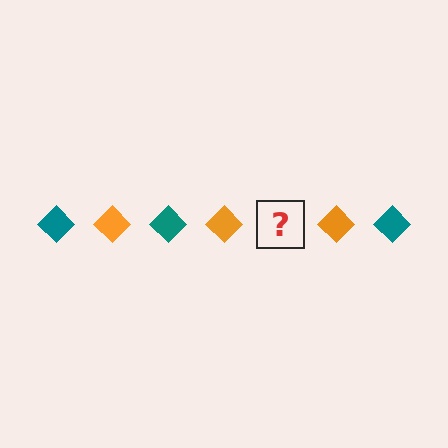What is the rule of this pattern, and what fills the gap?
The rule is that the pattern cycles through teal, orange diamonds. The gap should be filled with a teal diamond.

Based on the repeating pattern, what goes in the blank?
The blank should be a teal diamond.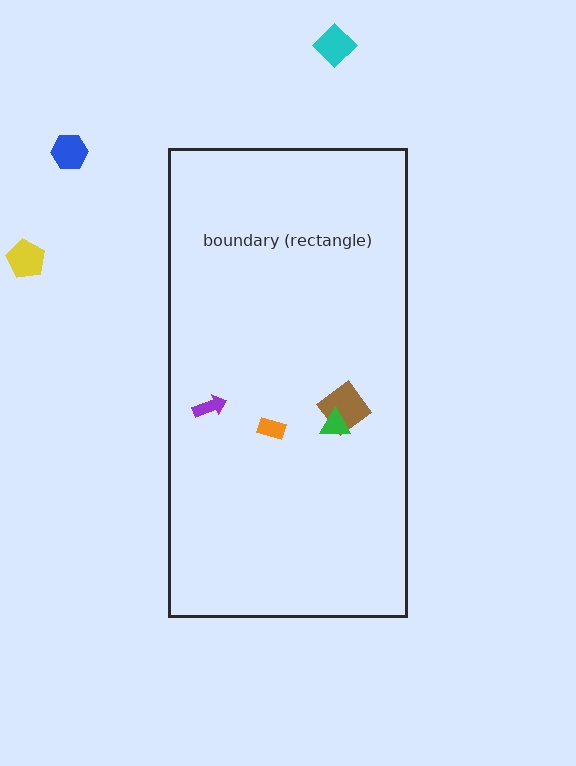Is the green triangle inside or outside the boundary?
Inside.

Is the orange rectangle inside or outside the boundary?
Inside.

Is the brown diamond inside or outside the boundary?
Inside.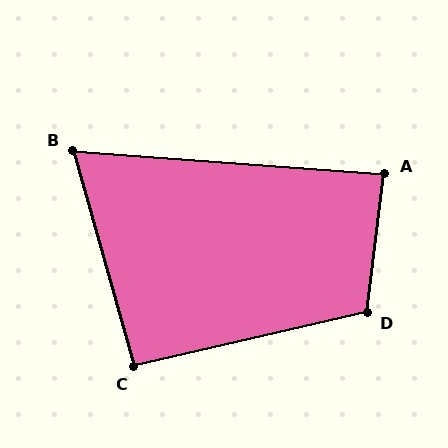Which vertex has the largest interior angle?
D, at approximately 110 degrees.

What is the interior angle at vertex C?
Approximately 93 degrees (approximately right).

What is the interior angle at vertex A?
Approximately 87 degrees (approximately right).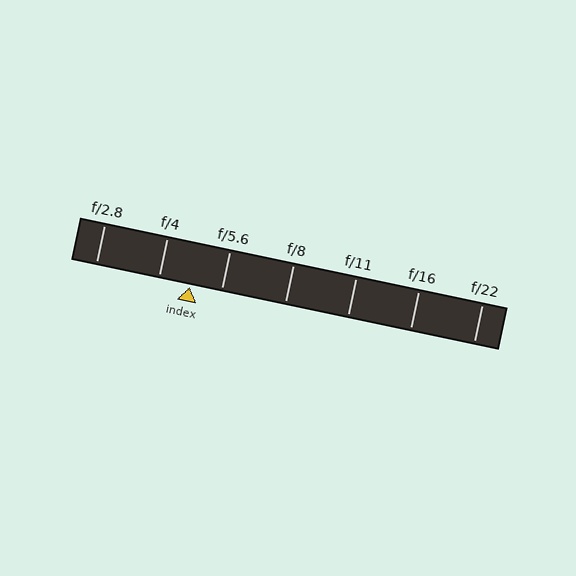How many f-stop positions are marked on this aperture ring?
There are 7 f-stop positions marked.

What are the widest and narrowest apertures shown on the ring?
The widest aperture shown is f/2.8 and the narrowest is f/22.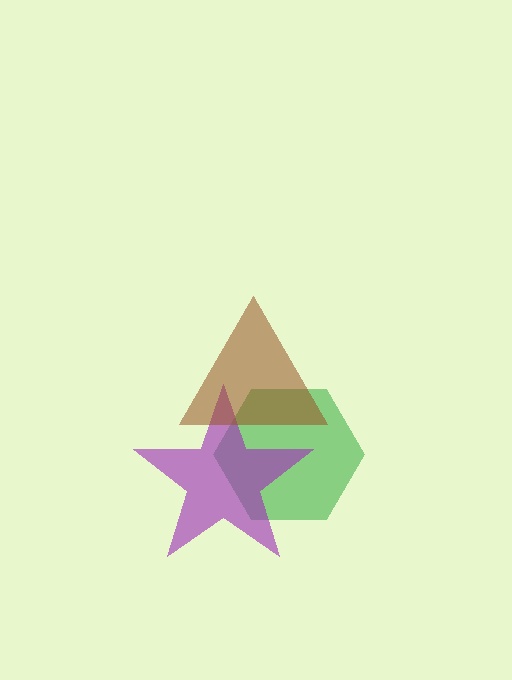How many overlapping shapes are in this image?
There are 3 overlapping shapes in the image.